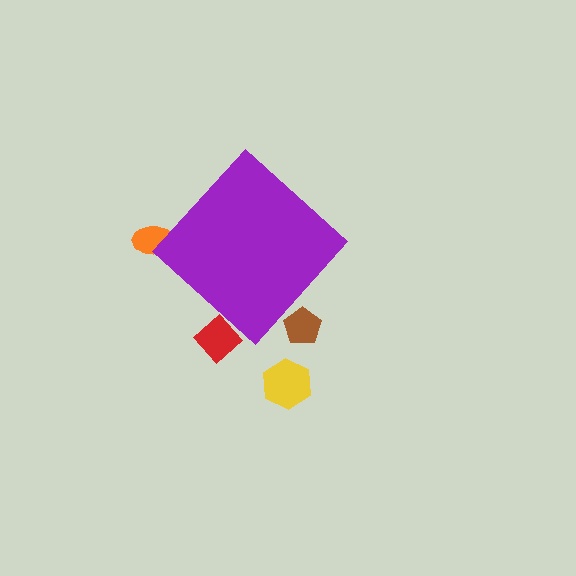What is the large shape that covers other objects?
A purple diamond.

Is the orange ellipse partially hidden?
Yes, the orange ellipse is partially hidden behind the purple diamond.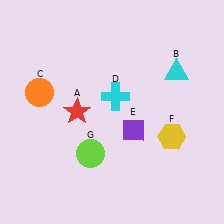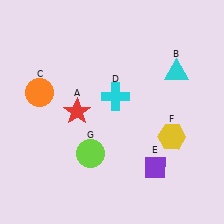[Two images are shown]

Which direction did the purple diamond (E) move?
The purple diamond (E) moved down.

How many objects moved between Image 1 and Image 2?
1 object moved between the two images.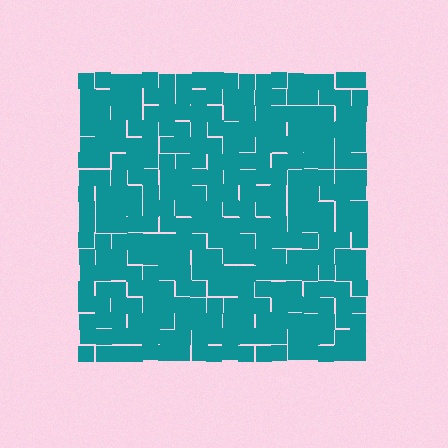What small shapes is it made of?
It is made of small squares.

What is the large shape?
The large shape is a square.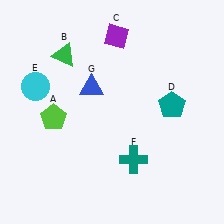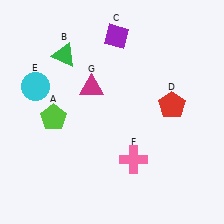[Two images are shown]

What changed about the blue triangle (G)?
In Image 1, G is blue. In Image 2, it changed to magenta.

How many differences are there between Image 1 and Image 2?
There are 3 differences between the two images.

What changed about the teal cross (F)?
In Image 1, F is teal. In Image 2, it changed to pink.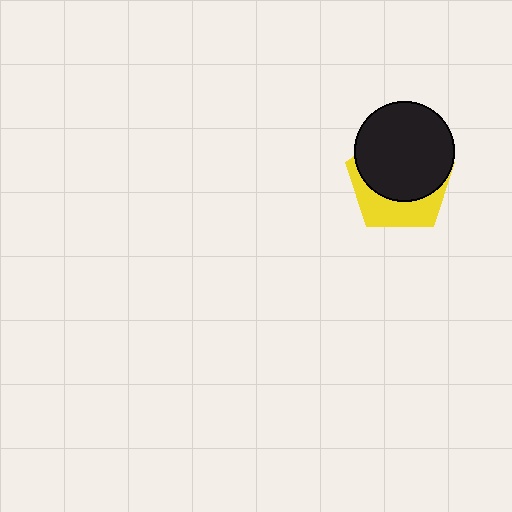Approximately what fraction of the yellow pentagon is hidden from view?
Roughly 64% of the yellow pentagon is hidden behind the black circle.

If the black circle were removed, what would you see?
You would see the complete yellow pentagon.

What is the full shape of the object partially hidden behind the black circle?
The partially hidden object is a yellow pentagon.